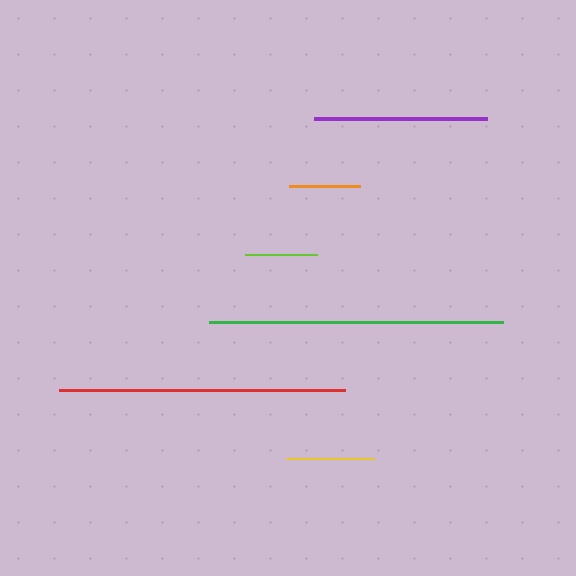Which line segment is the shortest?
The orange line is the shortest at approximately 71 pixels.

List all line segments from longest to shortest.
From longest to shortest: green, red, purple, yellow, lime, orange.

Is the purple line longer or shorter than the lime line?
The purple line is longer than the lime line.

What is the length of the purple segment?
The purple segment is approximately 173 pixels long.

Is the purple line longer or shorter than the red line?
The red line is longer than the purple line.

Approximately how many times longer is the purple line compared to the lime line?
The purple line is approximately 2.4 times the length of the lime line.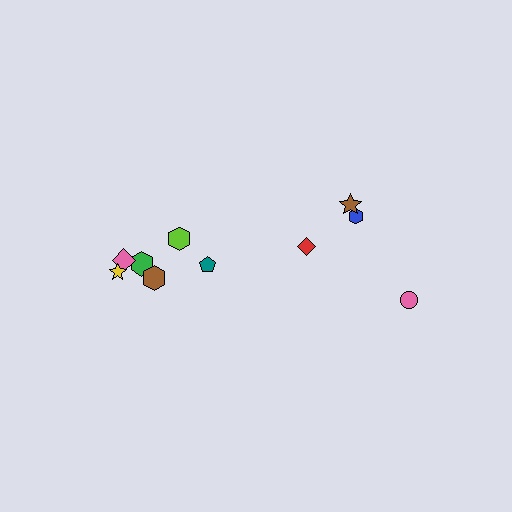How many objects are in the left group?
There are 6 objects.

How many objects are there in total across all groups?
There are 10 objects.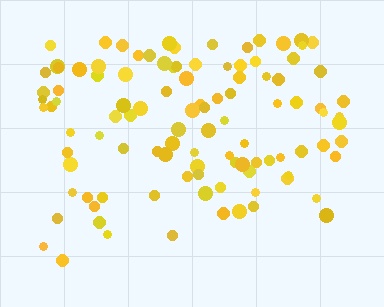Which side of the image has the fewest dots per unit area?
The bottom.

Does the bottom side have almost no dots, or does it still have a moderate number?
Still a moderate number, just noticeably fewer than the top.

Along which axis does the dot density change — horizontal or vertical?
Vertical.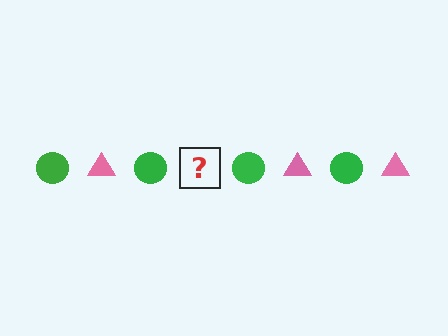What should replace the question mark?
The question mark should be replaced with a pink triangle.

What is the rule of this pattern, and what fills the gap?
The rule is that the pattern alternates between green circle and pink triangle. The gap should be filled with a pink triangle.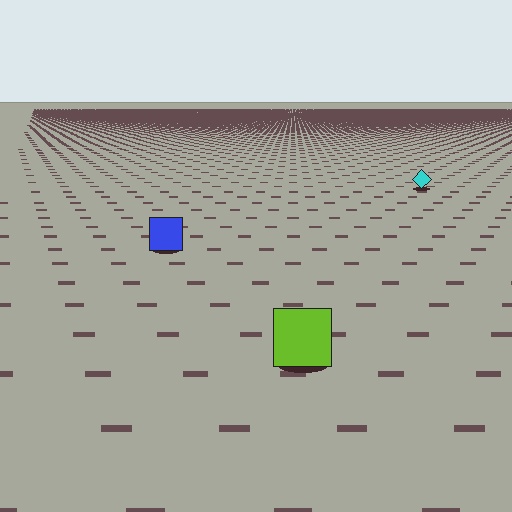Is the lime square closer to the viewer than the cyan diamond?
Yes. The lime square is closer — you can tell from the texture gradient: the ground texture is coarser near it.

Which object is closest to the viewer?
The lime square is closest. The texture marks near it are larger and more spread out.